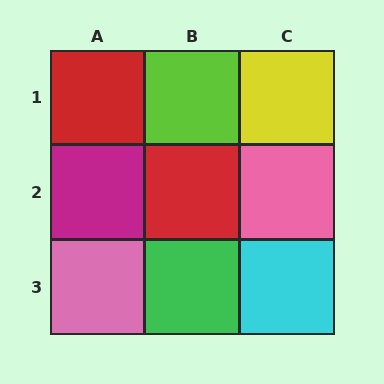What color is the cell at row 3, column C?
Cyan.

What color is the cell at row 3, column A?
Pink.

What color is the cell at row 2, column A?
Magenta.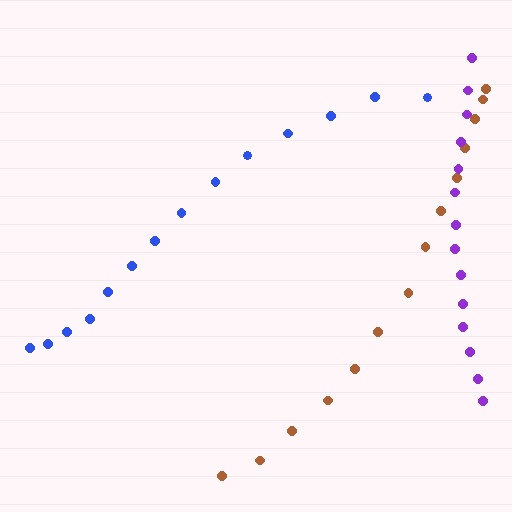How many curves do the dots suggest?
There are 3 distinct paths.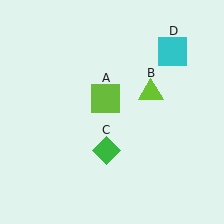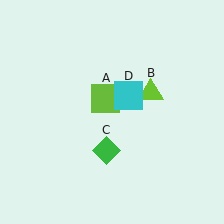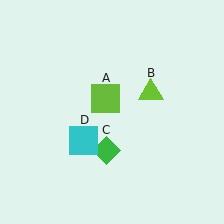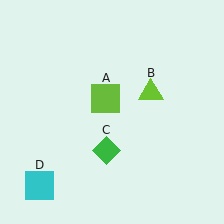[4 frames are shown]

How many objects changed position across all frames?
1 object changed position: cyan square (object D).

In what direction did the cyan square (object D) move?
The cyan square (object D) moved down and to the left.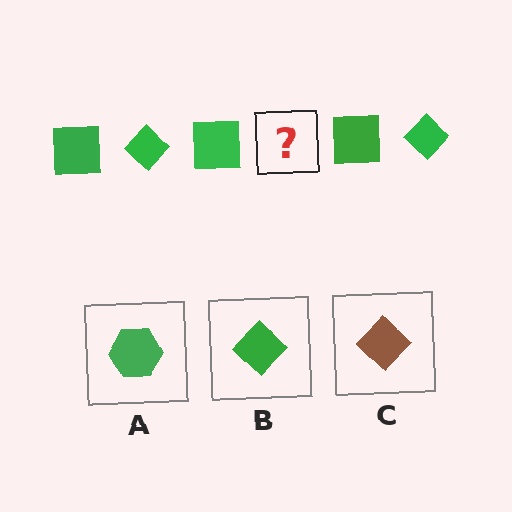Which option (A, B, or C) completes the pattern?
B.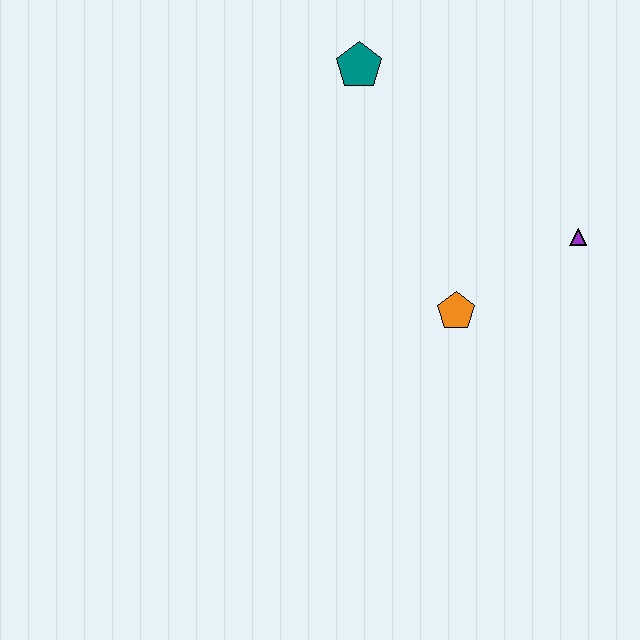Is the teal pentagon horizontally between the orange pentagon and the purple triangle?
No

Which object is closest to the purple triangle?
The orange pentagon is closest to the purple triangle.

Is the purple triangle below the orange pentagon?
No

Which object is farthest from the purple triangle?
The teal pentagon is farthest from the purple triangle.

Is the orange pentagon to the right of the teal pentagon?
Yes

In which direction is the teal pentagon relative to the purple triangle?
The teal pentagon is to the left of the purple triangle.